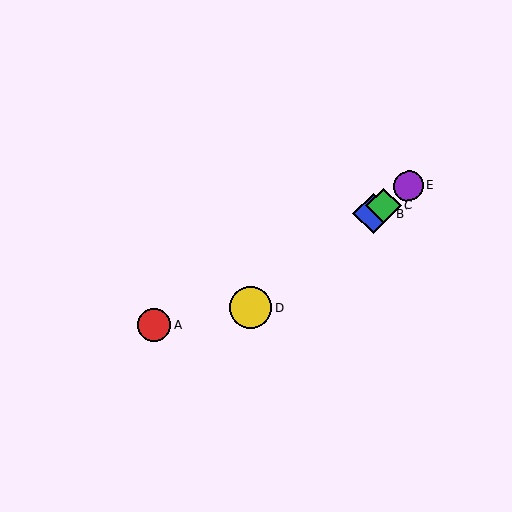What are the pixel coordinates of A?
Object A is at (154, 325).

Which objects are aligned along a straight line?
Objects B, C, D, E are aligned along a straight line.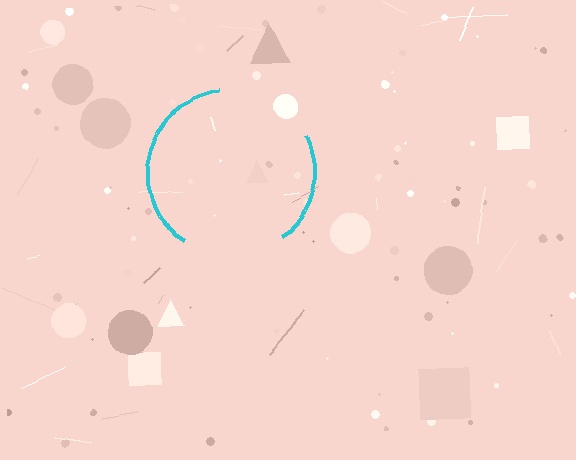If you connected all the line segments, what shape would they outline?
They would outline a circle.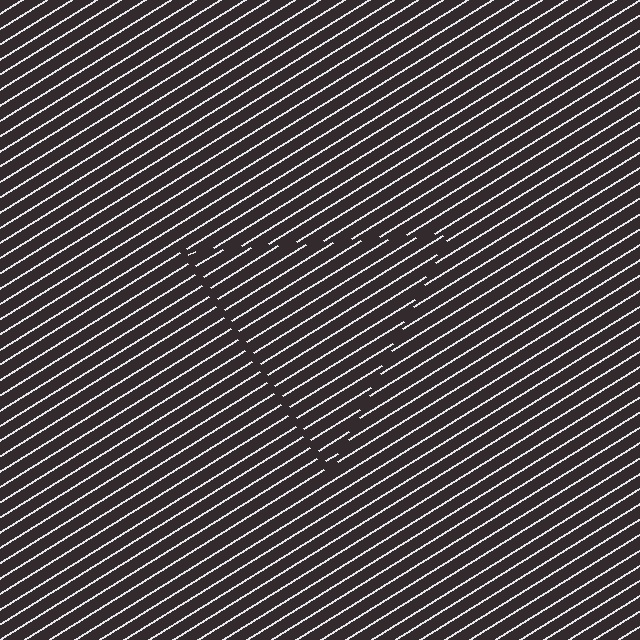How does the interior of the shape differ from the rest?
The interior of the shape contains the same grating, shifted by half a period — the contour is defined by the phase discontinuity where line-ends from the inner and outer gratings abut.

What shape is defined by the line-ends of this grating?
An illusory triangle. The interior of the shape contains the same grating, shifted by half a period — the contour is defined by the phase discontinuity where line-ends from the inner and outer gratings abut.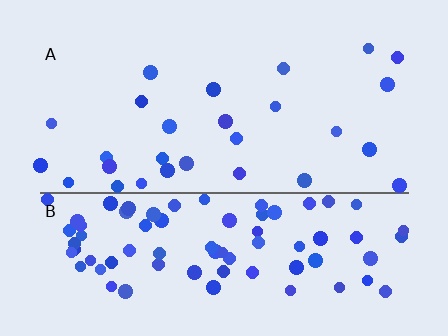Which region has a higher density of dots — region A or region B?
B (the bottom).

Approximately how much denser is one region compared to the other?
Approximately 3.1× — region B over region A.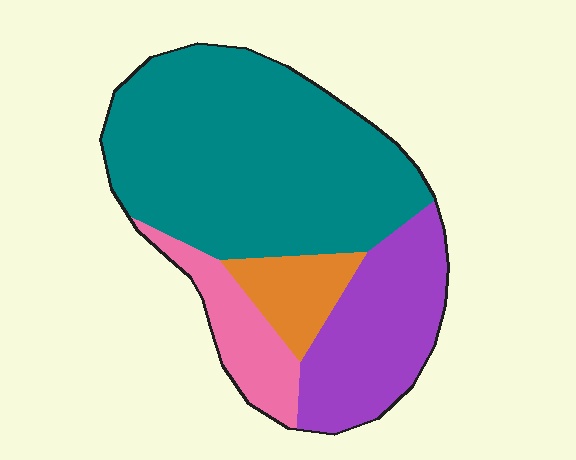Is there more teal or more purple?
Teal.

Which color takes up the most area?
Teal, at roughly 55%.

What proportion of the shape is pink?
Pink covers about 10% of the shape.